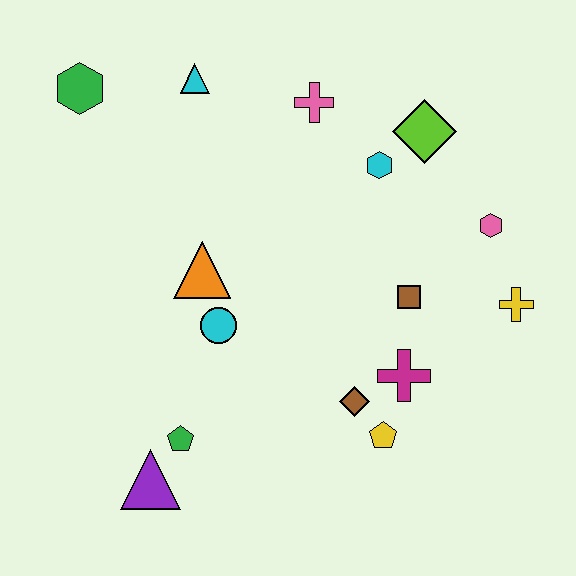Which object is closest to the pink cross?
The cyan hexagon is closest to the pink cross.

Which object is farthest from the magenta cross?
The green hexagon is farthest from the magenta cross.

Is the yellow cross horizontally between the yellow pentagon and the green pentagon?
No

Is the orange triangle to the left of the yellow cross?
Yes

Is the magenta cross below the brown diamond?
No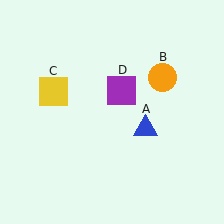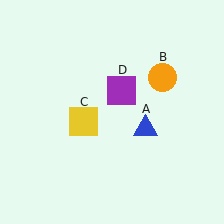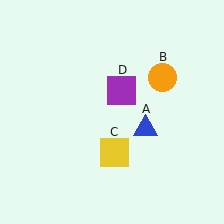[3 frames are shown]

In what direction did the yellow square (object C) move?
The yellow square (object C) moved down and to the right.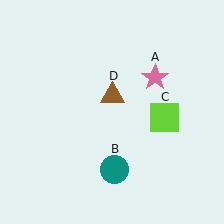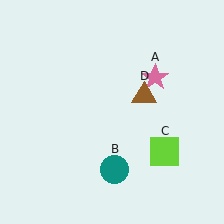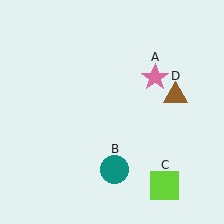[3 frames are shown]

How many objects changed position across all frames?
2 objects changed position: lime square (object C), brown triangle (object D).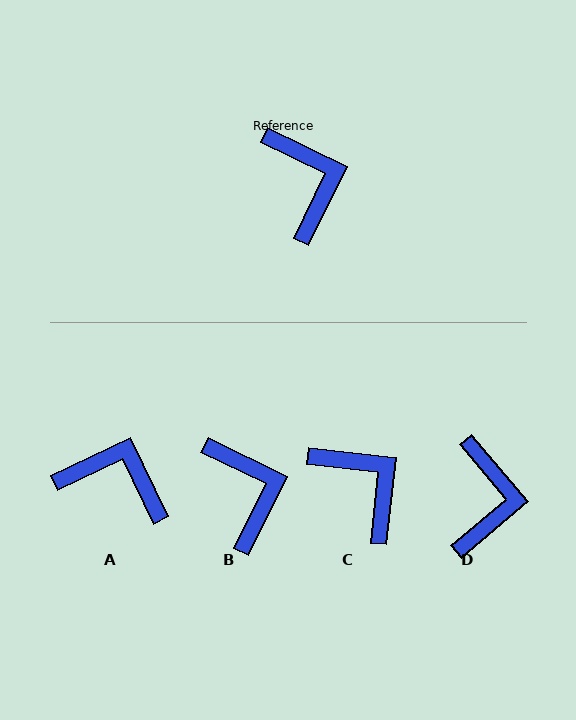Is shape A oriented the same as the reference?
No, it is off by about 52 degrees.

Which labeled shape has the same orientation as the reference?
B.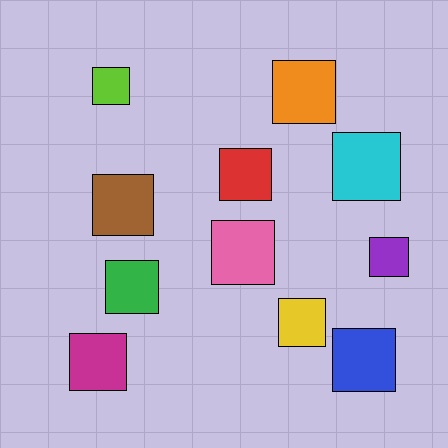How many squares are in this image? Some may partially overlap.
There are 11 squares.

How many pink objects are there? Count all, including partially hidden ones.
There is 1 pink object.